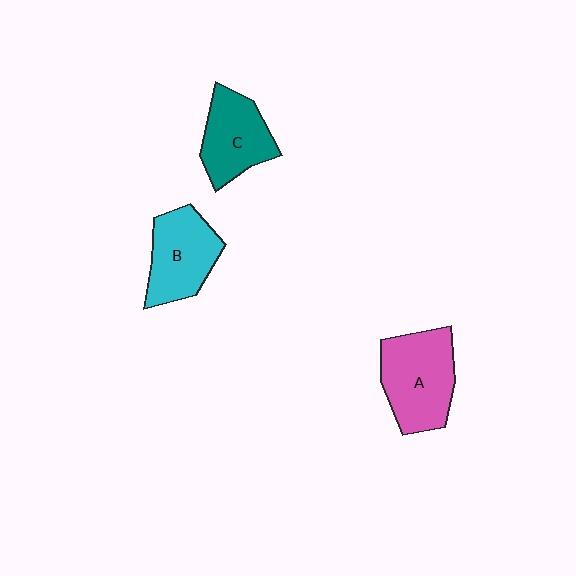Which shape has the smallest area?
Shape C (teal).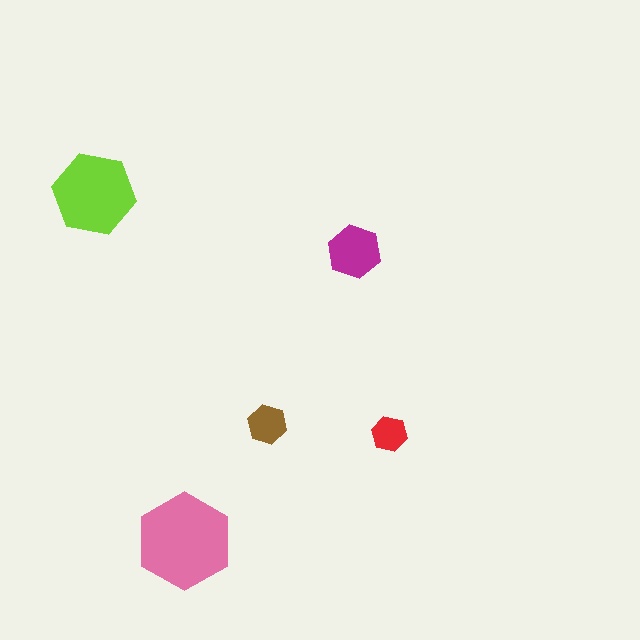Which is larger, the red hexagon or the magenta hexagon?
The magenta one.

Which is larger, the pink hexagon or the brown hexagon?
The pink one.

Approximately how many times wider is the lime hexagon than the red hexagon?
About 2.5 times wider.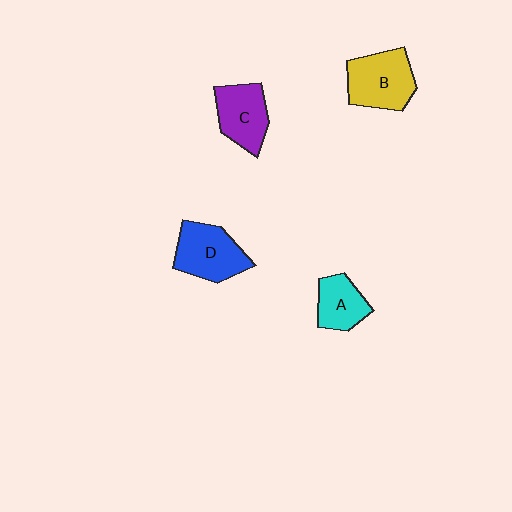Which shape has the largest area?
Shape B (yellow).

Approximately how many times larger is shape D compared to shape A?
Approximately 1.4 times.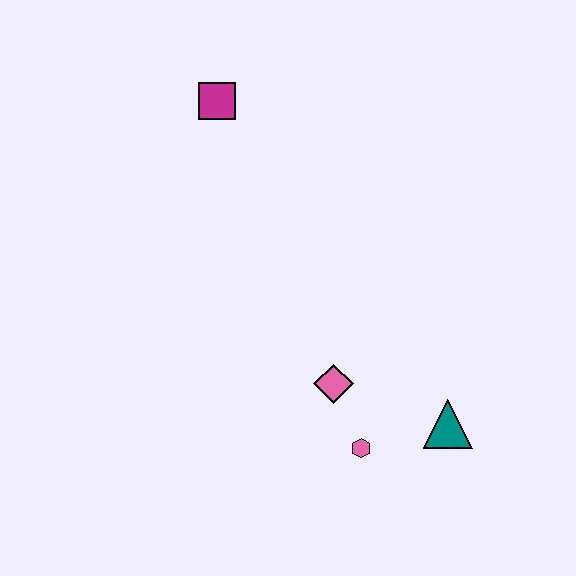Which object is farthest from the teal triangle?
The magenta square is farthest from the teal triangle.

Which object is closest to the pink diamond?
The pink hexagon is closest to the pink diamond.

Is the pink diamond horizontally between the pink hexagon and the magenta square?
Yes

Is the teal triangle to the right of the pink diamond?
Yes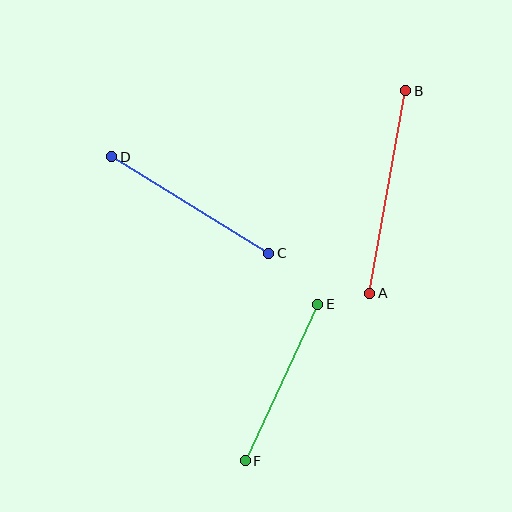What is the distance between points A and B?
The distance is approximately 205 pixels.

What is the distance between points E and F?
The distance is approximately 173 pixels.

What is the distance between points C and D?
The distance is approximately 184 pixels.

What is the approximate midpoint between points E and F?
The midpoint is at approximately (281, 383) pixels.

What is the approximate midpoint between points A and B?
The midpoint is at approximately (388, 192) pixels.